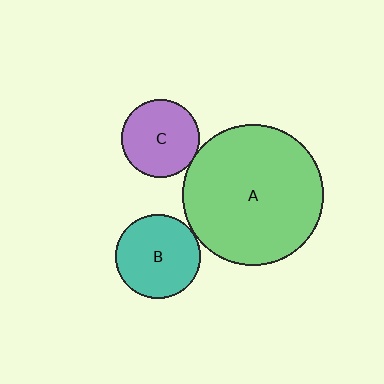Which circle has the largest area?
Circle A (green).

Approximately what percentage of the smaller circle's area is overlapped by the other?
Approximately 5%.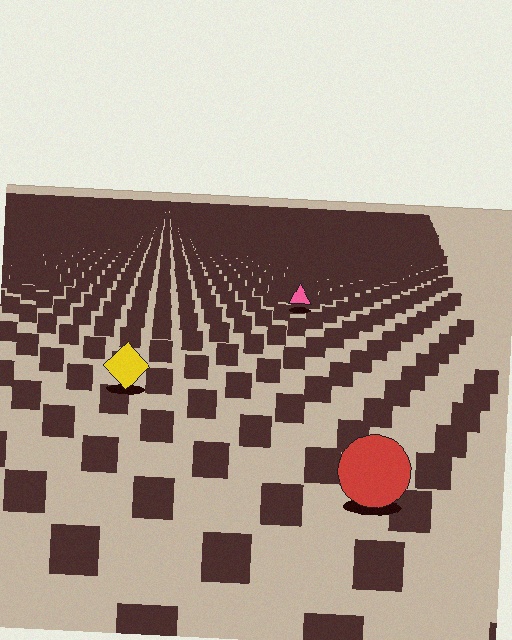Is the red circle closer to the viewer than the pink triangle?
Yes. The red circle is closer — you can tell from the texture gradient: the ground texture is coarser near it.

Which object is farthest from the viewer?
The pink triangle is farthest from the viewer. It appears smaller and the ground texture around it is denser.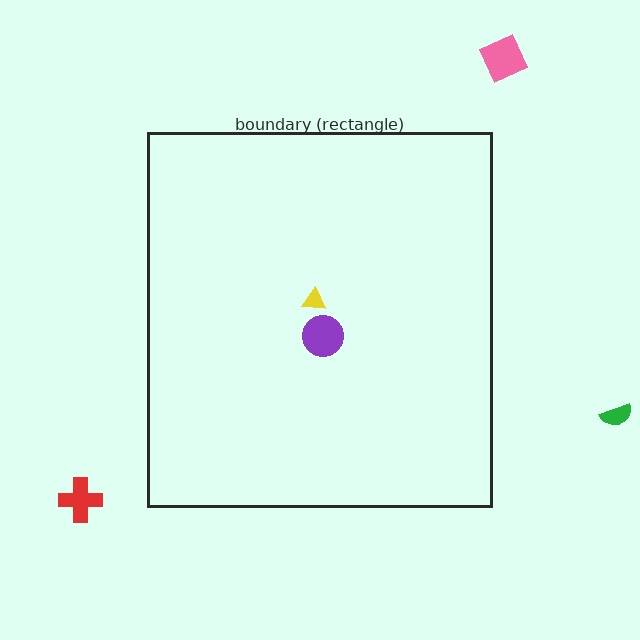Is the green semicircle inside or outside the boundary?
Outside.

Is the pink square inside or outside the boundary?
Outside.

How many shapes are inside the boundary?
2 inside, 3 outside.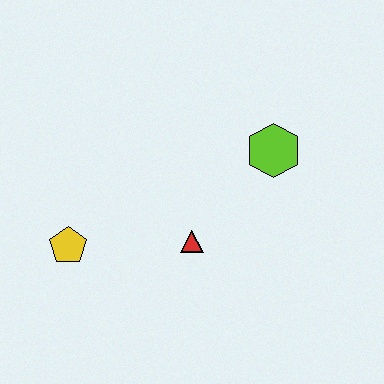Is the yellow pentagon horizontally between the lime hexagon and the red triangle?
No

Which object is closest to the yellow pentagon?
The red triangle is closest to the yellow pentagon.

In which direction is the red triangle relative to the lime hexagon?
The red triangle is below the lime hexagon.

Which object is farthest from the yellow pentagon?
The lime hexagon is farthest from the yellow pentagon.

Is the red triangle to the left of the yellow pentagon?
No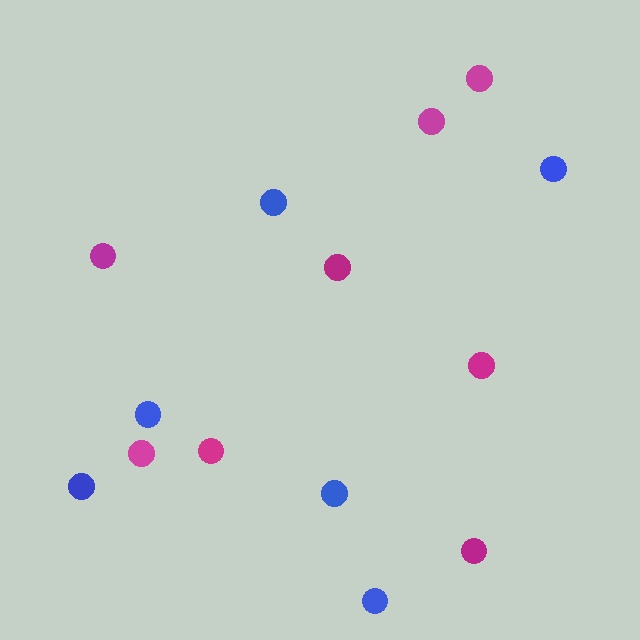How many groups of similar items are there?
There are 2 groups: one group of blue circles (6) and one group of magenta circles (8).